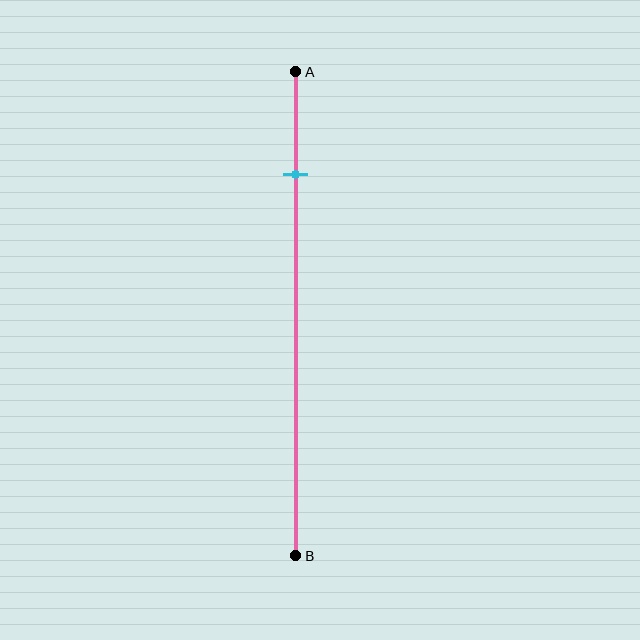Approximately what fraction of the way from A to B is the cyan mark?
The cyan mark is approximately 20% of the way from A to B.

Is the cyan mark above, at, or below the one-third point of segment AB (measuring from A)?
The cyan mark is above the one-third point of segment AB.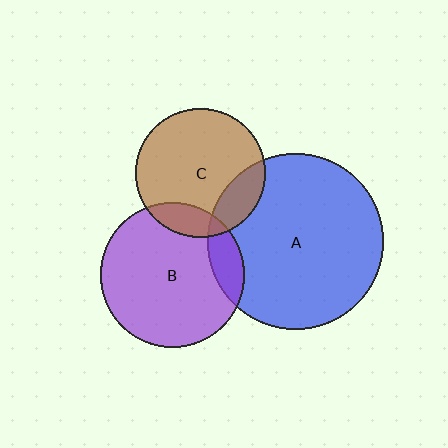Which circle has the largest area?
Circle A (blue).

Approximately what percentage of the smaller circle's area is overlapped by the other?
Approximately 15%.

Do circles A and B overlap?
Yes.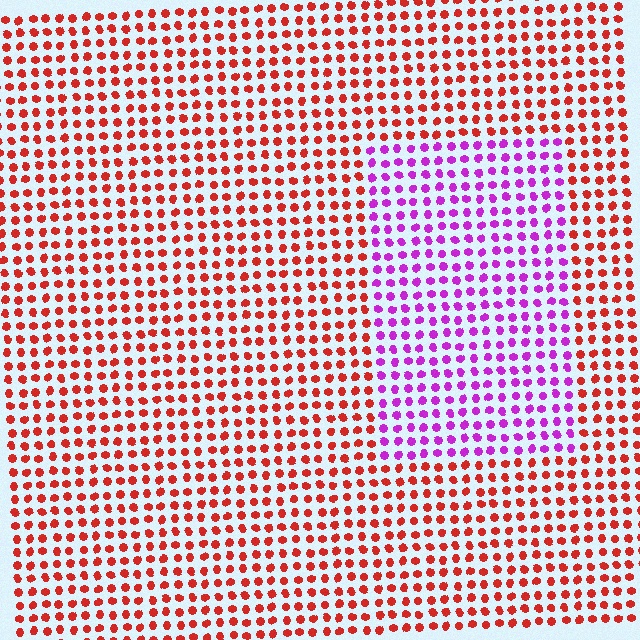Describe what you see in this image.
The image is filled with small red elements in a uniform arrangement. A rectangle-shaped region is visible where the elements are tinted to a slightly different hue, forming a subtle color boundary.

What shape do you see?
I see a rectangle.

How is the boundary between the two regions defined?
The boundary is defined purely by a slight shift in hue (about 65 degrees). Spacing, size, and orientation are identical on both sides.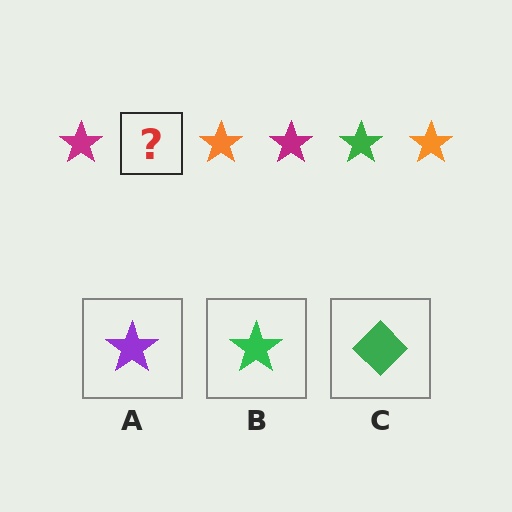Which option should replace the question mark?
Option B.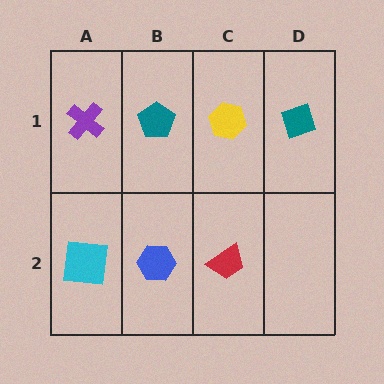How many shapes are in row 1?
4 shapes.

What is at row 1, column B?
A teal pentagon.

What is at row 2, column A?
A cyan square.